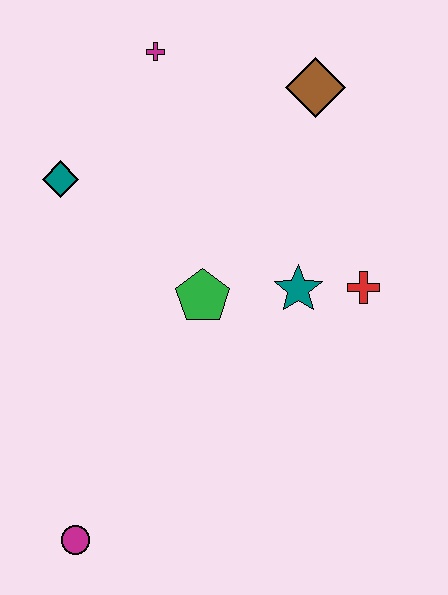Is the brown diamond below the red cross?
No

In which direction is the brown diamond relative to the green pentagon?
The brown diamond is above the green pentagon.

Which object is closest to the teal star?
The red cross is closest to the teal star.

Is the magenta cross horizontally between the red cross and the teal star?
No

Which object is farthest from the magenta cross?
The magenta circle is farthest from the magenta cross.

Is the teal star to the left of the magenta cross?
No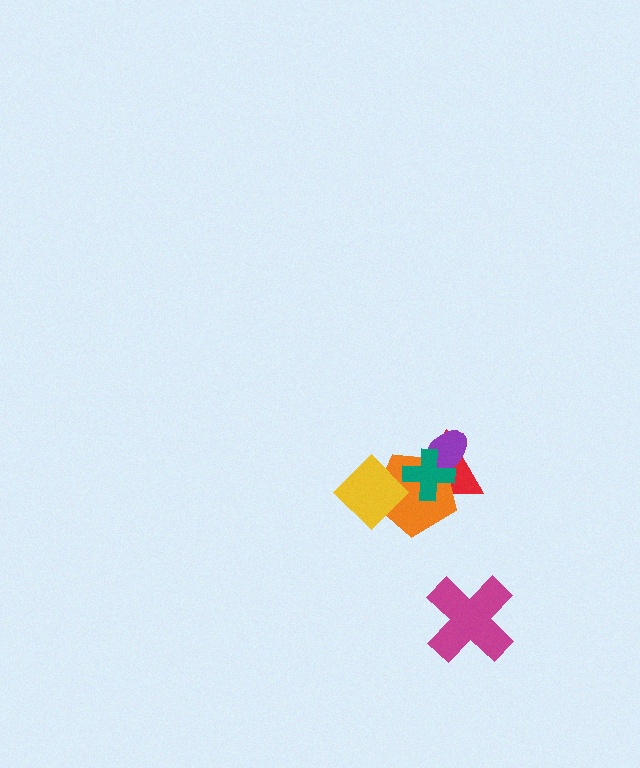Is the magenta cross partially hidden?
No, no other shape covers it.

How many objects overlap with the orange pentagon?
4 objects overlap with the orange pentagon.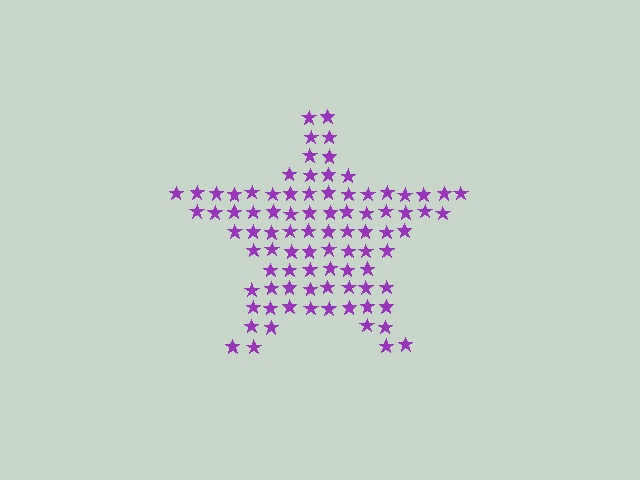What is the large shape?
The large shape is a star.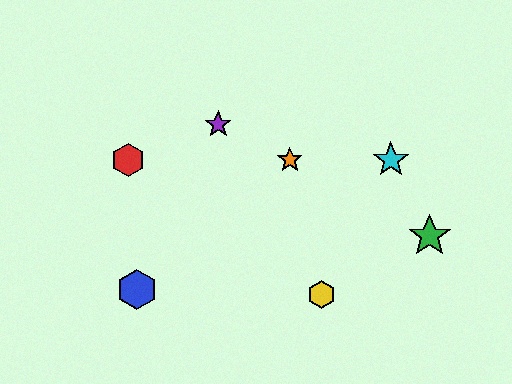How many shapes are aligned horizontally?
3 shapes (the red hexagon, the orange star, the cyan star) are aligned horizontally.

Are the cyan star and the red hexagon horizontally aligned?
Yes, both are at y≈160.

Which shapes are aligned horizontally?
The red hexagon, the orange star, the cyan star are aligned horizontally.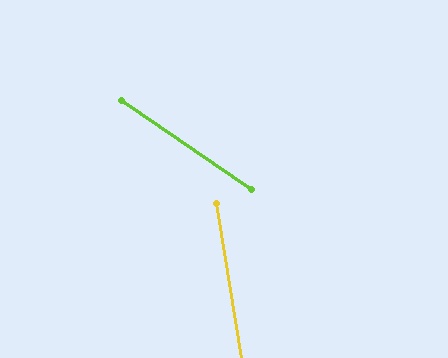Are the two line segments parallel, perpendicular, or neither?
Neither parallel nor perpendicular — they differ by about 47°.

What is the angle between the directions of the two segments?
Approximately 47 degrees.